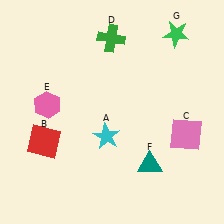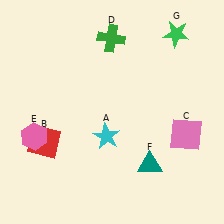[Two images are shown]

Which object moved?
The pink hexagon (E) moved down.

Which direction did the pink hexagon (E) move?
The pink hexagon (E) moved down.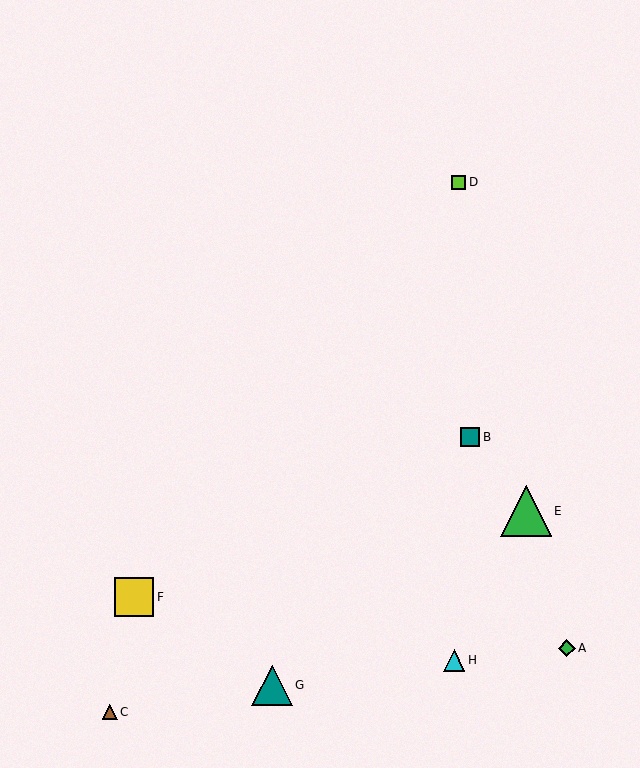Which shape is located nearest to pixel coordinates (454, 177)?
The lime square (labeled D) at (459, 182) is nearest to that location.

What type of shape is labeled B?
Shape B is a teal square.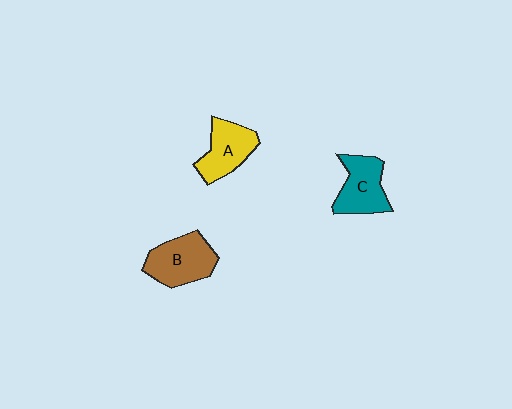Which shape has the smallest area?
Shape A (yellow).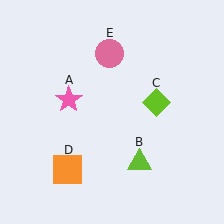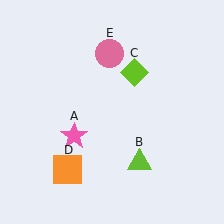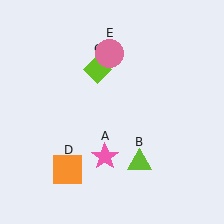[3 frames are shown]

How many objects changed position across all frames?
2 objects changed position: pink star (object A), lime diamond (object C).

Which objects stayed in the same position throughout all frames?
Lime triangle (object B) and orange square (object D) and pink circle (object E) remained stationary.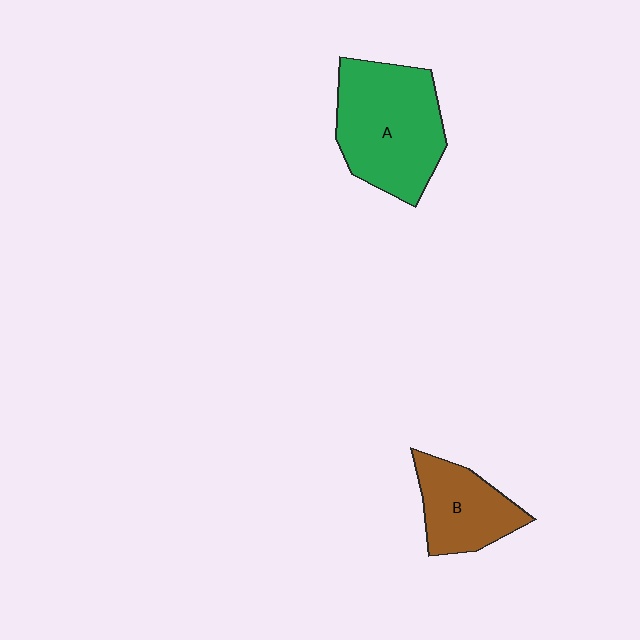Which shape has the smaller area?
Shape B (brown).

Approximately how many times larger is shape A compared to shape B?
Approximately 1.7 times.